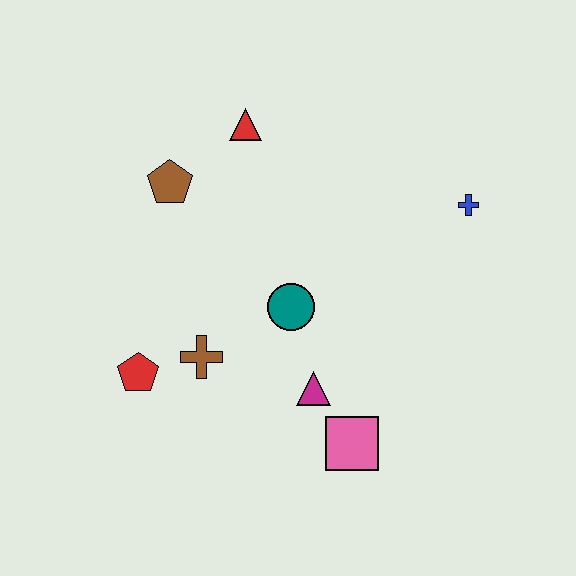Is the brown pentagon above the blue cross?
Yes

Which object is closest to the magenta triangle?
The pink square is closest to the magenta triangle.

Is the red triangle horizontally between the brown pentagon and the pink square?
Yes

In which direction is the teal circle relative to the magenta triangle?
The teal circle is above the magenta triangle.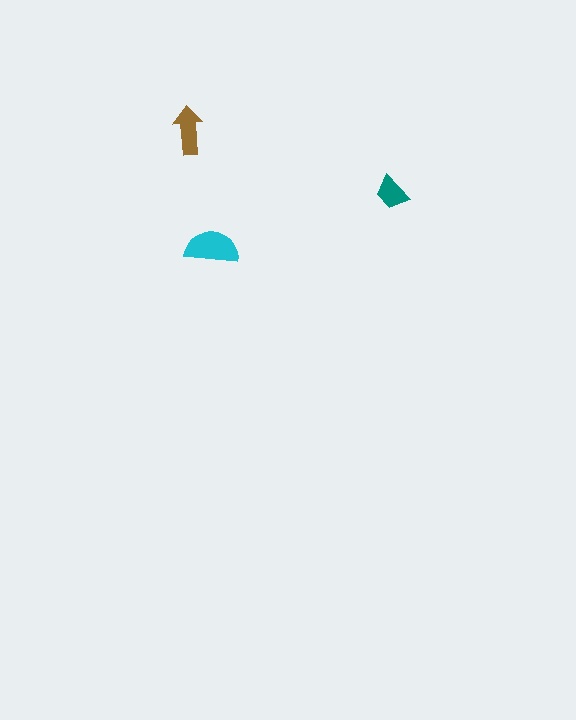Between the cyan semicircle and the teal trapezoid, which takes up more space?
The cyan semicircle.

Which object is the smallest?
The teal trapezoid.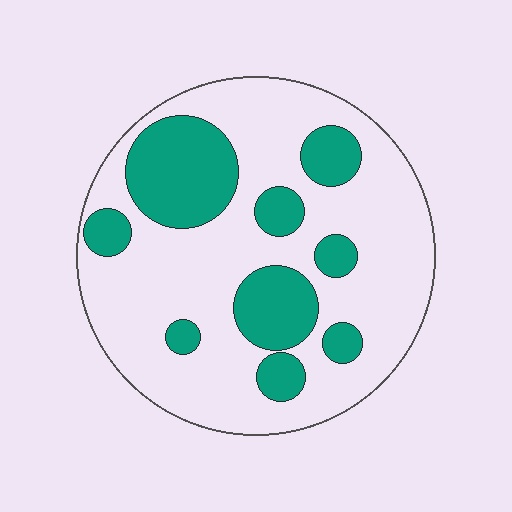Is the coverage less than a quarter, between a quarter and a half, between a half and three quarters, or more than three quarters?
Between a quarter and a half.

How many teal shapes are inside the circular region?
9.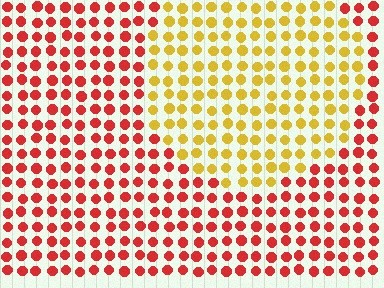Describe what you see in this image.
The image is filled with small red elements in a uniform arrangement. A circle-shaped region is visible where the elements are tinted to a slightly different hue, forming a subtle color boundary.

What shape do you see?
I see a circle.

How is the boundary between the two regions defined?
The boundary is defined purely by a slight shift in hue (about 51 degrees). Spacing, size, and orientation are identical on both sides.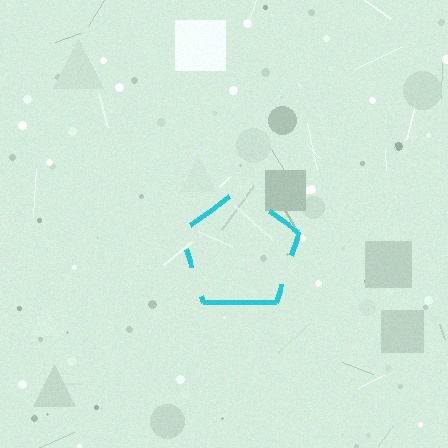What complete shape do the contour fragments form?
The contour fragments form a pentagon.